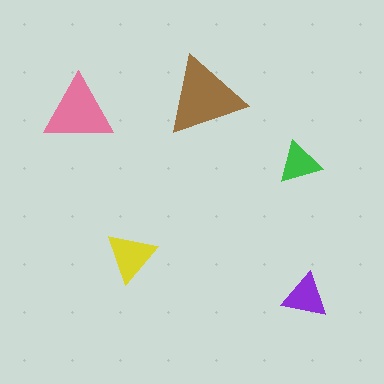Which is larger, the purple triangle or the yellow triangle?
The yellow one.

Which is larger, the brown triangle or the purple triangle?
The brown one.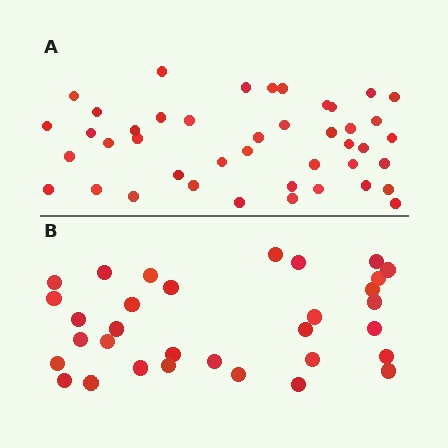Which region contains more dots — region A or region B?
Region A (the top region) has more dots.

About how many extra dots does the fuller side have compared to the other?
Region A has roughly 12 or so more dots than region B.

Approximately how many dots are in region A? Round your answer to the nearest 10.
About 40 dots. (The exact count is 43, which rounds to 40.)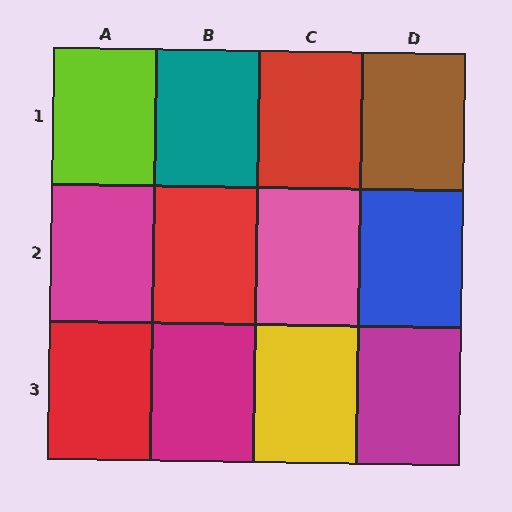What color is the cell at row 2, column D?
Blue.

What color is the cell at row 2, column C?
Pink.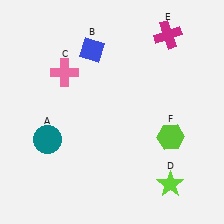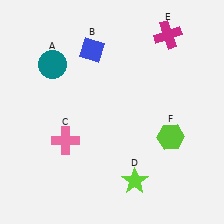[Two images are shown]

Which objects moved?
The objects that moved are: the teal circle (A), the pink cross (C), the lime star (D).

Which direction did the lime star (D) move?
The lime star (D) moved left.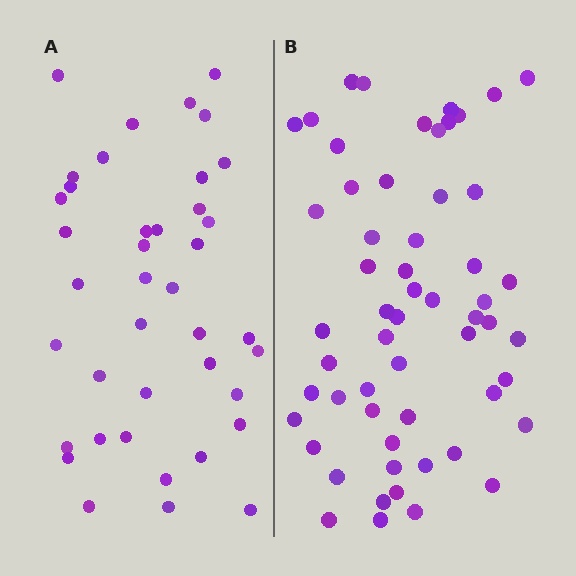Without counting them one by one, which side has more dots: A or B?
Region B (the right region) has more dots.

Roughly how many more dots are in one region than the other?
Region B has approximately 15 more dots than region A.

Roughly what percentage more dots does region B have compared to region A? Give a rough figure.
About 40% more.